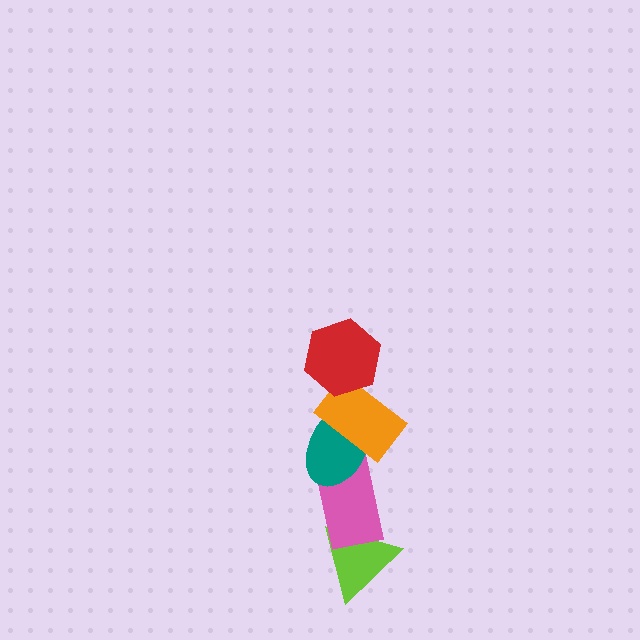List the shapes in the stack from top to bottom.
From top to bottom: the red hexagon, the orange rectangle, the teal ellipse, the pink rectangle, the lime triangle.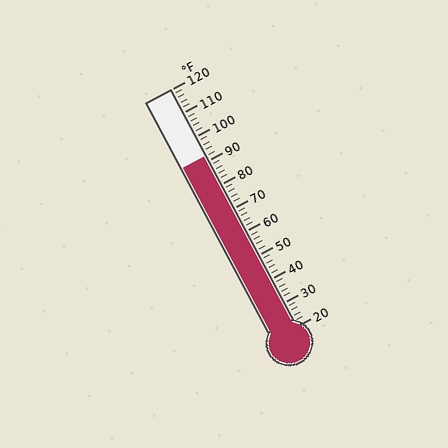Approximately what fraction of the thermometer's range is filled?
The thermometer is filled to approximately 70% of its range.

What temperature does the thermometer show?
The thermometer shows approximately 92°F.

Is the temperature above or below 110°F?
The temperature is below 110°F.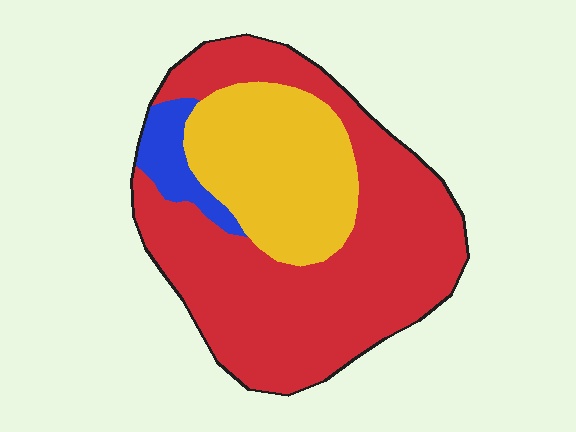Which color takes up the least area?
Blue, at roughly 5%.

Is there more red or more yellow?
Red.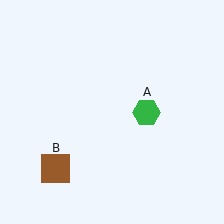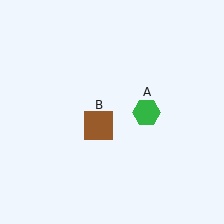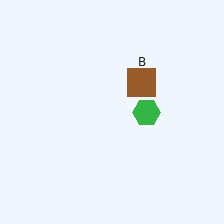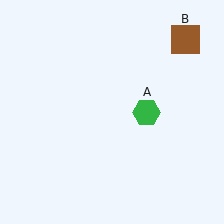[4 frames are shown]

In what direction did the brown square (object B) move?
The brown square (object B) moved up and to the right.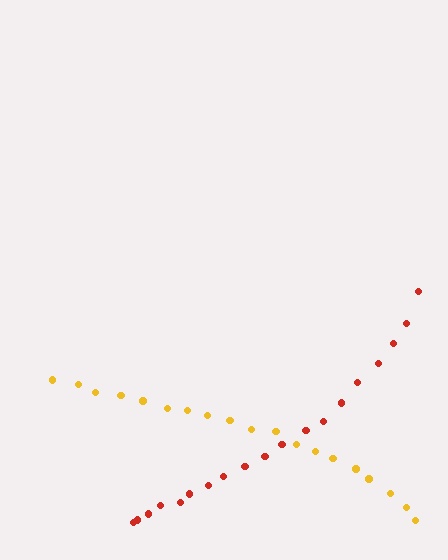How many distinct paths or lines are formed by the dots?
There are 2 distinct paths.